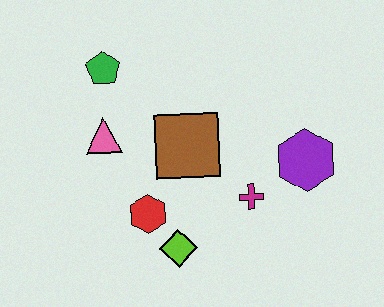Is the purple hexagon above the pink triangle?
No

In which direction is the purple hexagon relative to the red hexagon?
The purple hexagon is to the right of the red hexagon.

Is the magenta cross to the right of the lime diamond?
Yes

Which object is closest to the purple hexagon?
The magenta cross is closest to the purple hexagon.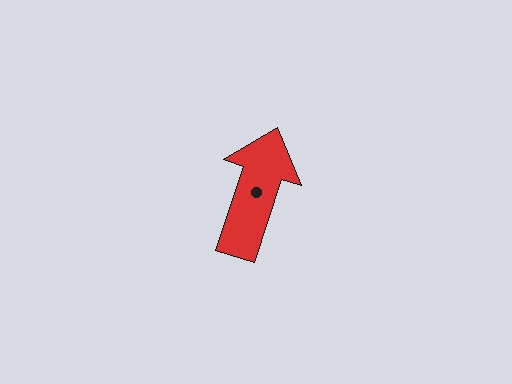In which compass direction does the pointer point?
North.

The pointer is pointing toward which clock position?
Roughly 1 o'clock.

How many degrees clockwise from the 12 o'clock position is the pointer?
Approximately 18 degrees.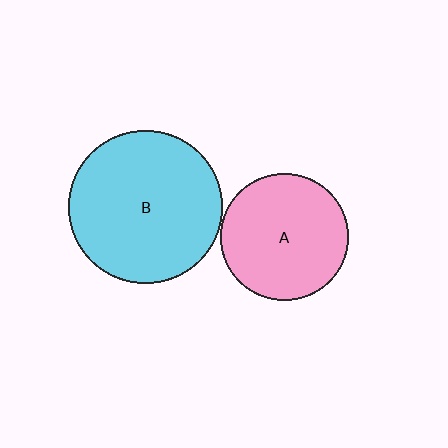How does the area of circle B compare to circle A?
Approximately 1.4 times.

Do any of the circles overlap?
No, none of the circles overlap.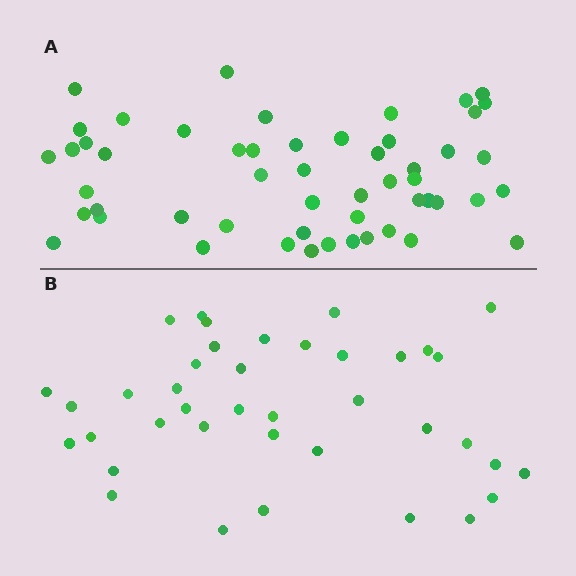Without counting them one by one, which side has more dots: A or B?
Region A (the top region) has more dots.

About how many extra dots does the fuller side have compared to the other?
Region A has approximately 15 more dots than region B.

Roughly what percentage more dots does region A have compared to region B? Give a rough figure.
About 35% more.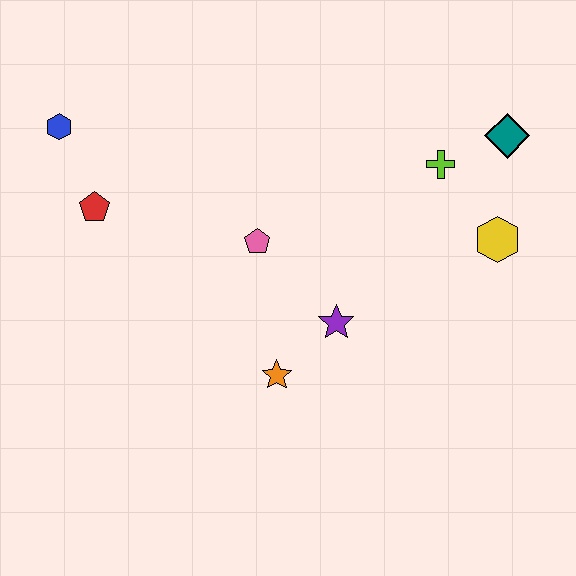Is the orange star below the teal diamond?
Yes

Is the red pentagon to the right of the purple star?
No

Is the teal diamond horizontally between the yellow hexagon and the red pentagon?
No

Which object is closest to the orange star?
The purple star is closest to the orange star.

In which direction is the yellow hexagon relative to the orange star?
The yellow hexagon is to the right of the orange star.